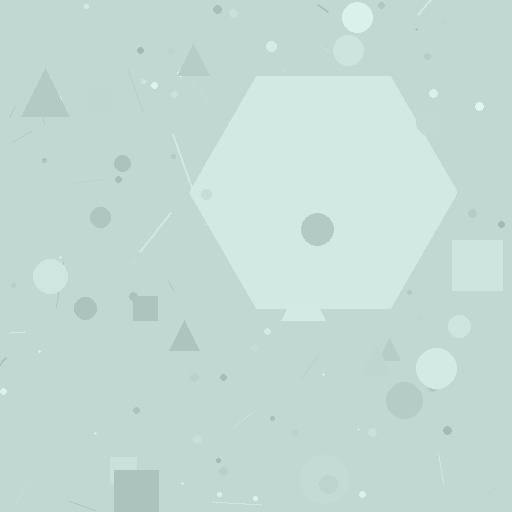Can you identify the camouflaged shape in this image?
The camouflaged shape is a hexagon.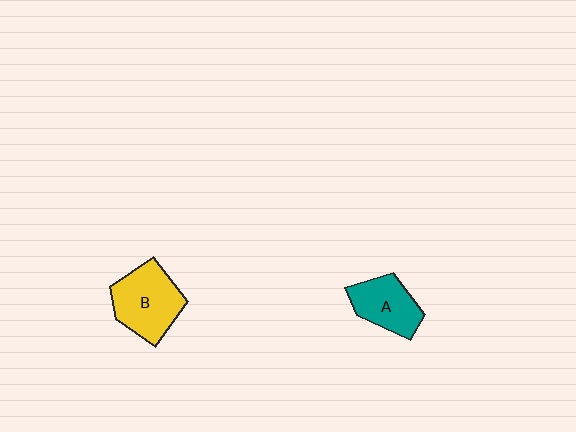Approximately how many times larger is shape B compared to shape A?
Approximately 1.3 times.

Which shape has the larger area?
Shape B (yellow).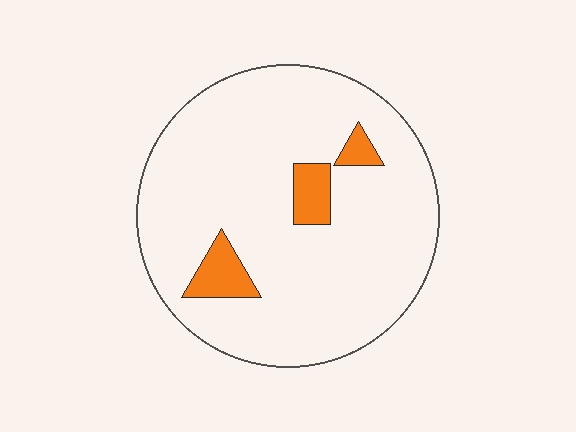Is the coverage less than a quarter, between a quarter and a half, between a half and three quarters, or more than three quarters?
Less than a quarter.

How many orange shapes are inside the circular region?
3.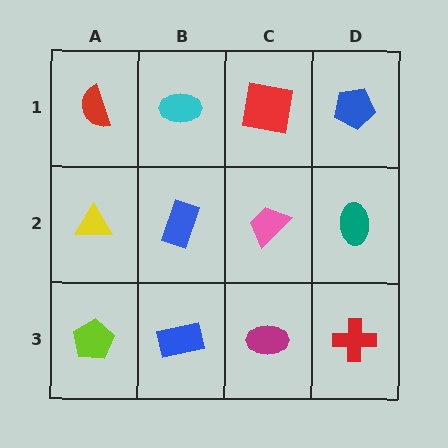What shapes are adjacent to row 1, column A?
A yellow triangle (row 2, column A), a cyan ellipse (row 1, column B).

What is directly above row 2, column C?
A red square.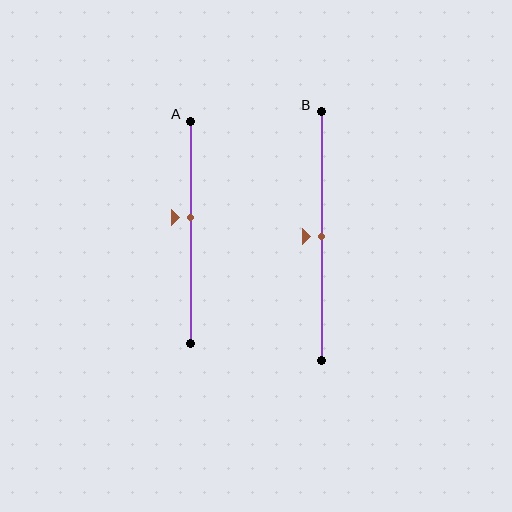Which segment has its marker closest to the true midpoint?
Segment B has its marker closest to the true midpoint.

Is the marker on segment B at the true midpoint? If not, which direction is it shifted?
Yes, the marker on segment B is at the true midpoint.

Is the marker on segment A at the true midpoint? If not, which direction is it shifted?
No, the marker on segment A is shifted upward by about 7% of the segment length.